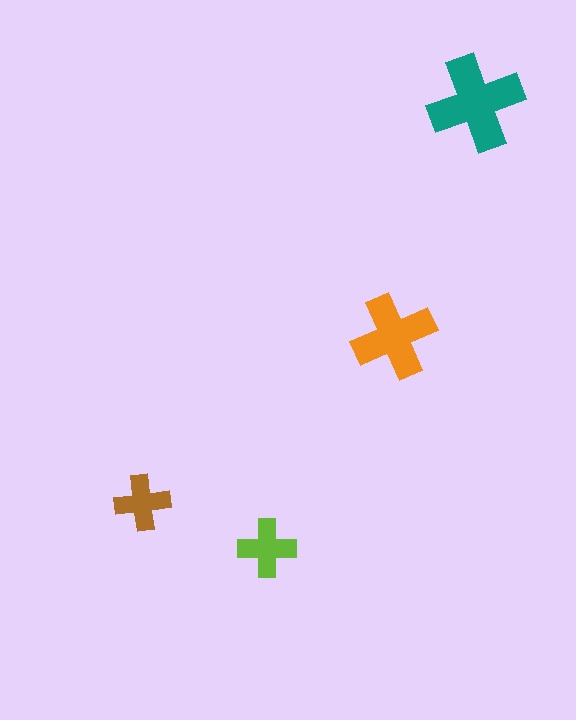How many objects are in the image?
There are 4 objects in the image.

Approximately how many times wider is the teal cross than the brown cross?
About 1.5 times wider.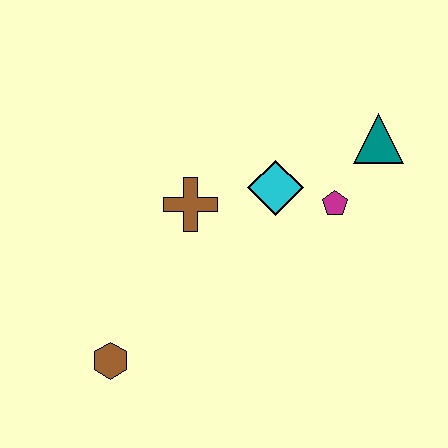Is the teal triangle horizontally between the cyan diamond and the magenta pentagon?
No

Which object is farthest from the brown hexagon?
The teal triangle is farthest from the brown hexagon.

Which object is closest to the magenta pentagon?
The cyan diamond is closest to the magenta pentagon.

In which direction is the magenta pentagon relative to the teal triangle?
The magenta pentagon is below the teal triangle.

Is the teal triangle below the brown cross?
No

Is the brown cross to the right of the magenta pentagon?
No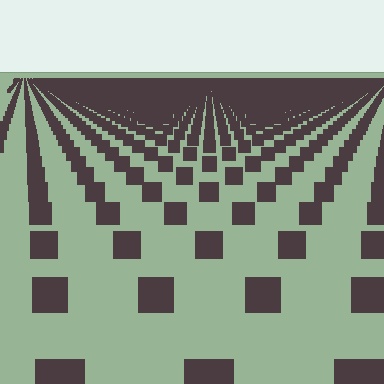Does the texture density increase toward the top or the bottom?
Density increases toward the top.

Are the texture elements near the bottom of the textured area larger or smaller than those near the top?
Larger. Near the bottom, elements are closer to the viewer and appear at a bigger on-screen size.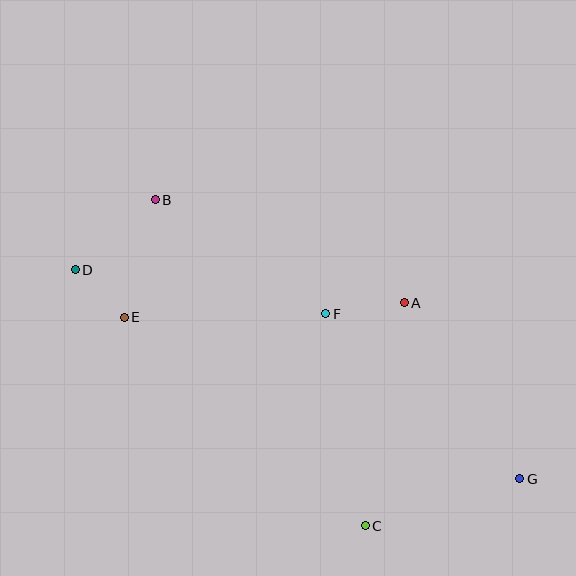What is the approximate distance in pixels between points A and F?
The distance between A and F is approximately 79 pixels.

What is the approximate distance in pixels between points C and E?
The distance between C and E is approximately 318 pixels.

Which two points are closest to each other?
Points D and E are closest to each other.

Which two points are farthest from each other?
Points D and G are farthest from each other.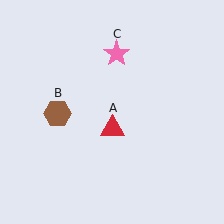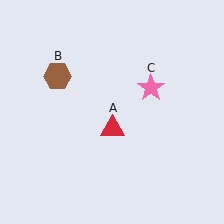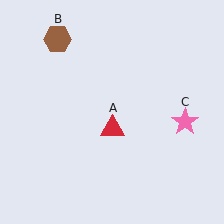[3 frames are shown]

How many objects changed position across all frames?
2 objects changed position: brown hexagon (object B), pink star (object C).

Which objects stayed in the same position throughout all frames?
Red triangle (object A) remained stationary.